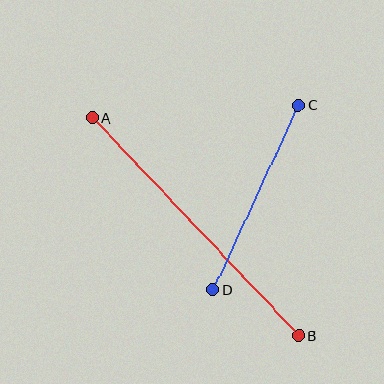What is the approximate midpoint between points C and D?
The midpoint is at approximately (256, 197) pixels.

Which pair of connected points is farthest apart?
Points A and B are farthest apart.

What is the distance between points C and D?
The distance is approximately 203 pixels.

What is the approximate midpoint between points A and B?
The midpoint is at approximately (196, 227) pixels.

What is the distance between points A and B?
The distance is approximately 300 pixels.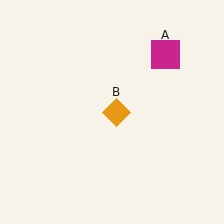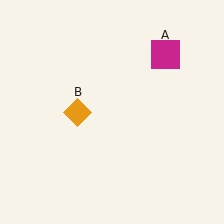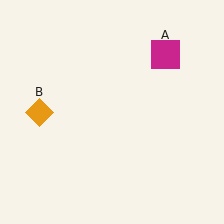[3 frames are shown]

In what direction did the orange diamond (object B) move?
The orange diamond (object B) moved left.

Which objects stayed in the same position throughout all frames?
Magenta square (object A) remained stationary.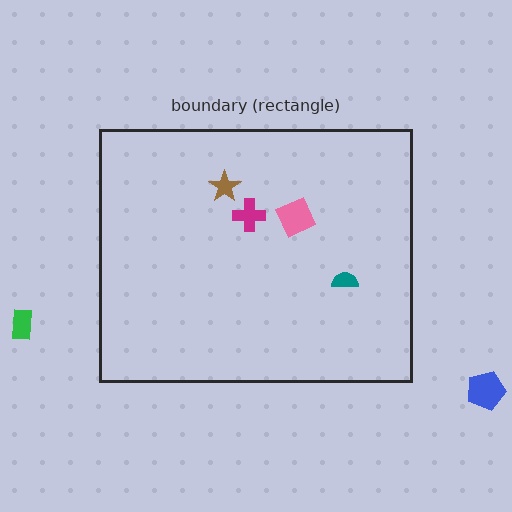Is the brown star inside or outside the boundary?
Inside.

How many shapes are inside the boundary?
4 inside, 2 outside.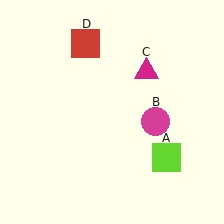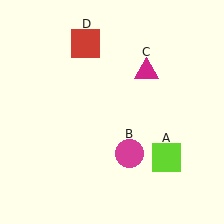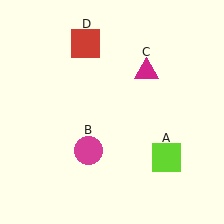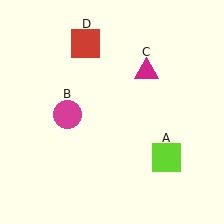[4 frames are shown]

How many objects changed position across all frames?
1 object changed position: magenta circle (object B).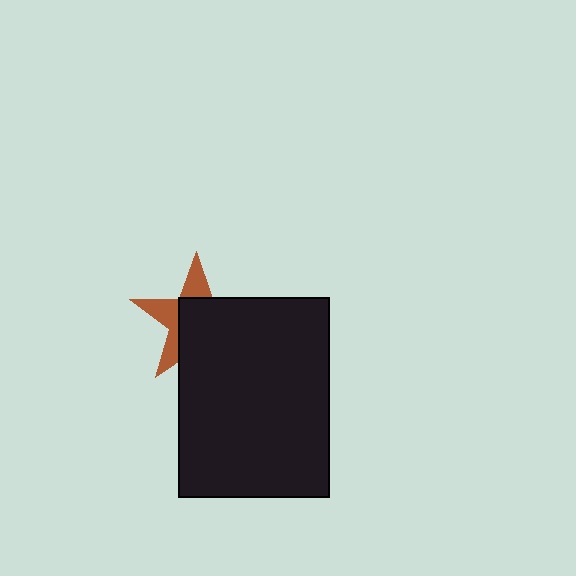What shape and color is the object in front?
The object in front is a black rectangle.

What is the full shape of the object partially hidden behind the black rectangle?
The partially hidden object is a brown star.